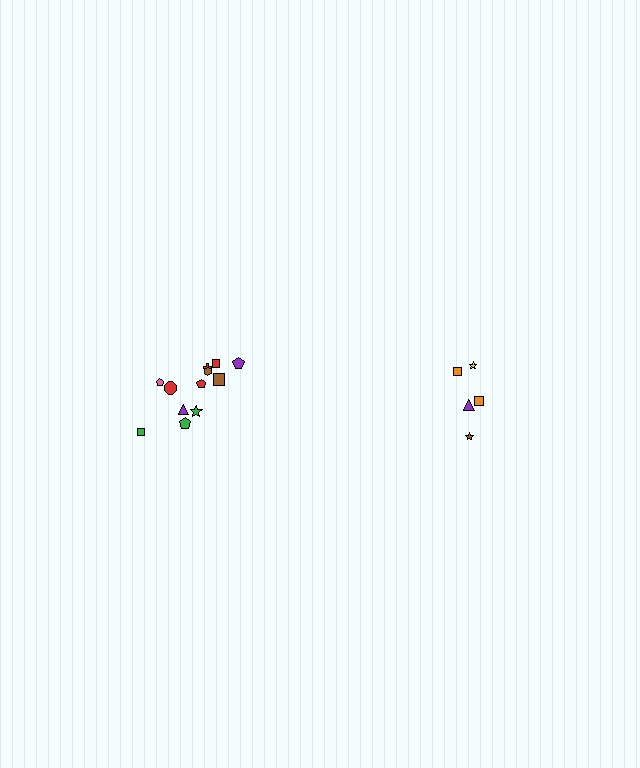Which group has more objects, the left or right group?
The left group.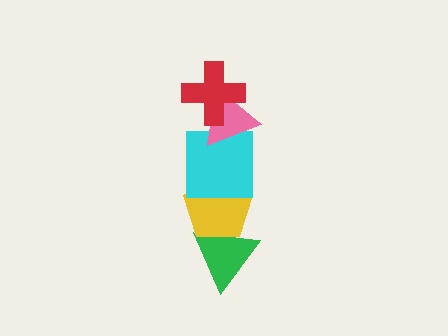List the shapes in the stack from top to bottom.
From top to bottom: the red cross, the pink triangle, the cyan square, the yellow pentagon, the green triangle.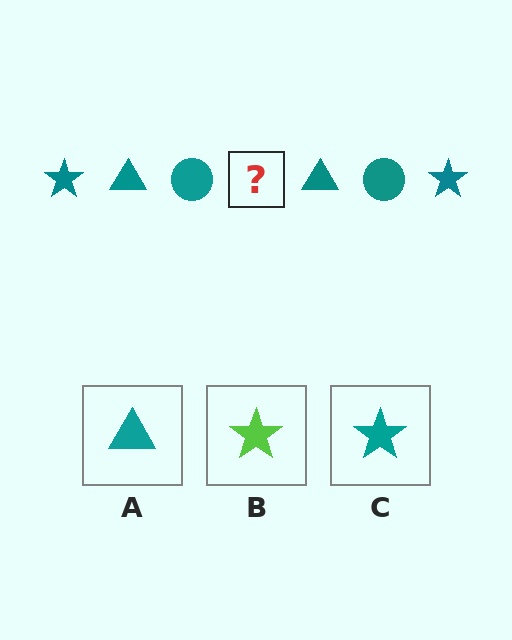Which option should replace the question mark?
Option C.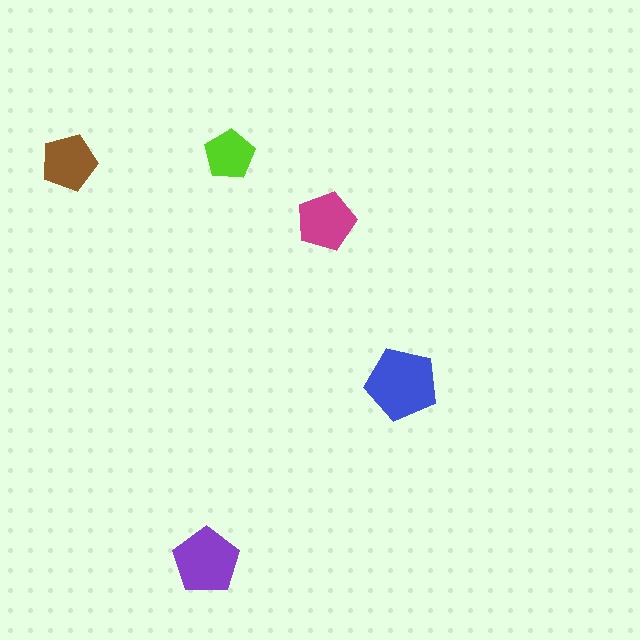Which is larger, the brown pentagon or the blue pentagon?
The blue one.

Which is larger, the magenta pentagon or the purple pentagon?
The purple one.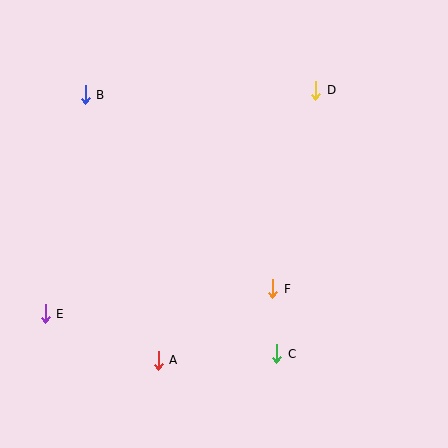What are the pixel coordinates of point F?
Point F is at (273, 289).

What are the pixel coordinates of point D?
Point D is at (316, 90).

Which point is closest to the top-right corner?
Point D is closest to the top-right corner.